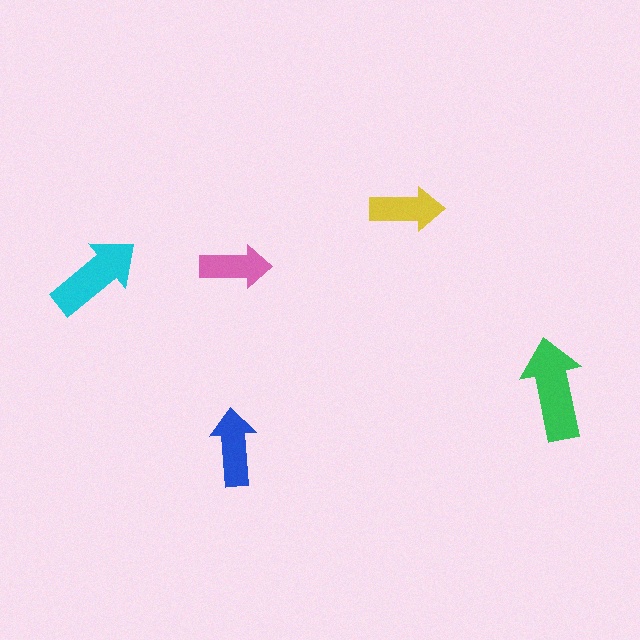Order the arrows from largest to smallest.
the green one, the cyan one, the blue one, the yellow one, the pink one.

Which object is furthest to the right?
The green arrow is rightmost.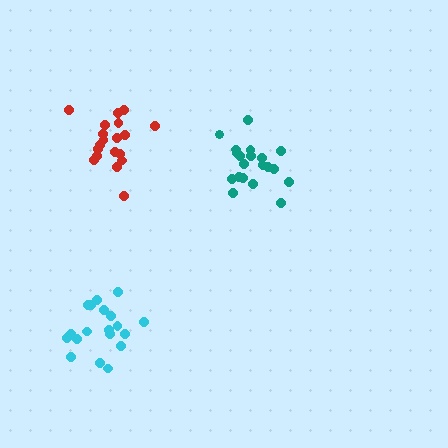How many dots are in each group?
Group 1: 20 dots, Group 2: 19 dots, Group 3: 19 dots (58 total).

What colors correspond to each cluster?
The clusters are colored: teal, cyan, red.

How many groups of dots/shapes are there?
There are 3 groups.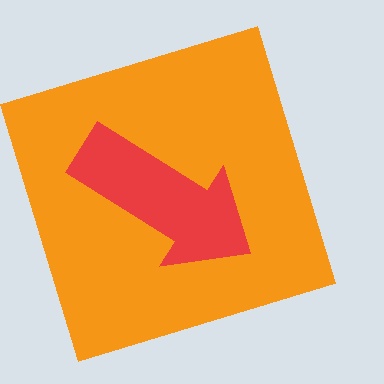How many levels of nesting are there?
2.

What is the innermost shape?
The red arrow.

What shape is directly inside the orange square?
The red arrow.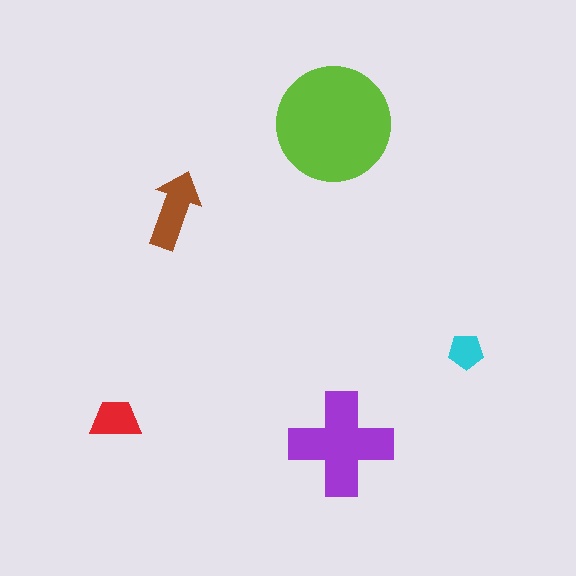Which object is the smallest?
The cyan pentagon.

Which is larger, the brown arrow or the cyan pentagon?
The brown arrow.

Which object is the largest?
The lime circle.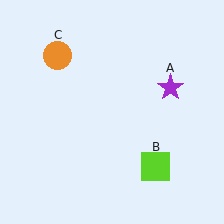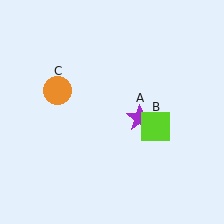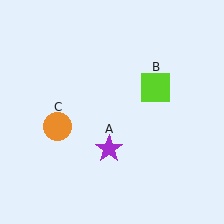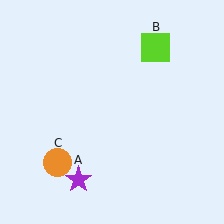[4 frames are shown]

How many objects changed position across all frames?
3 objects changed position: purple star (object A), lime square (object B), orange circle (object C).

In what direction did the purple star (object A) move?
The purple star (object A) moved down and to the left.